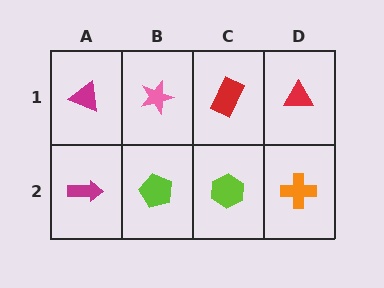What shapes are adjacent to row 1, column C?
A lime hexagon (row 2, column C), a pink star (row 1, column B), a red triangle (row 1, column D).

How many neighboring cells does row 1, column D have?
2.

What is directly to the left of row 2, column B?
A magenta arrow.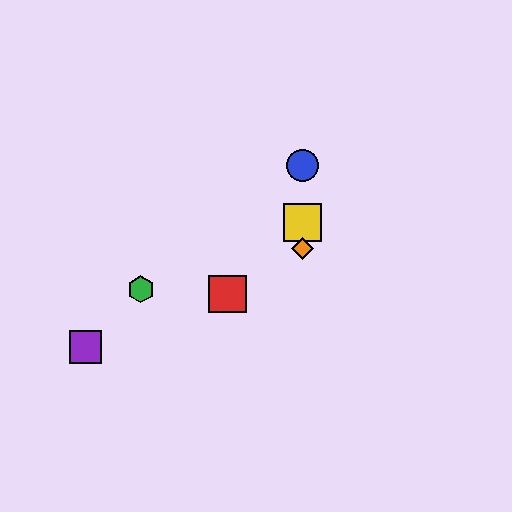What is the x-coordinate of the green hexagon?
The green hexagon is at x≈141.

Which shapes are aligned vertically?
The blue circle, the yellow square, the orange diamond are aligned vertically.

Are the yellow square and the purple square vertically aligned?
No, the yellow square is at x≈302 and the purple square is at x≈85.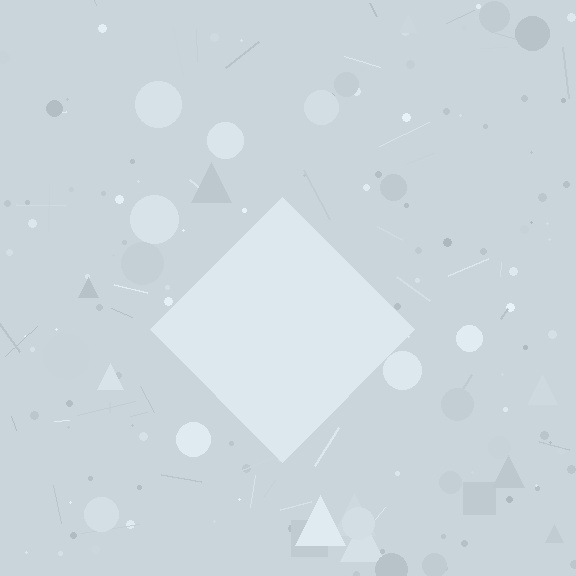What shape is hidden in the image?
A diamond is hidden in the image.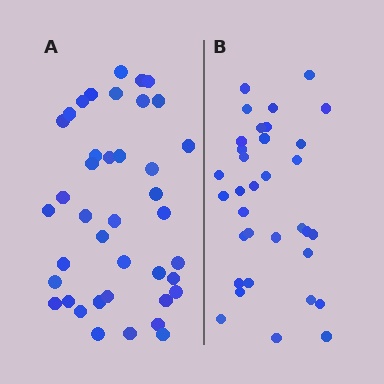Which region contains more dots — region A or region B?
Region A (the left region) has more dots.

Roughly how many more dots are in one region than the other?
Region A has about 6 more dots than region B.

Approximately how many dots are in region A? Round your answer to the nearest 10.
About 40 dots.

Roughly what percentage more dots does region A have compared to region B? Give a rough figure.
About 20% more.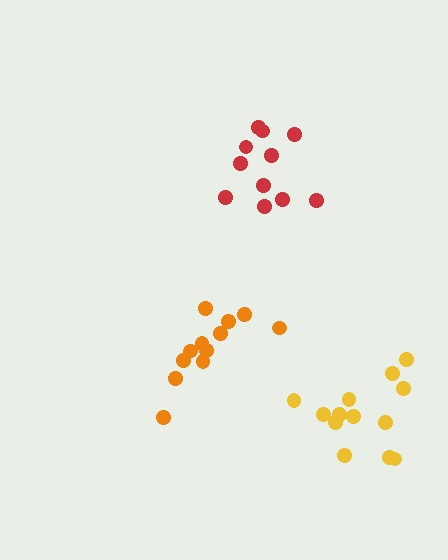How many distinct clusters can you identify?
There are 3 distinct clusters.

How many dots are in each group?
Group 1: 13 dots, Group 2: 12 dots, Group 3: 11 dots (36 total).